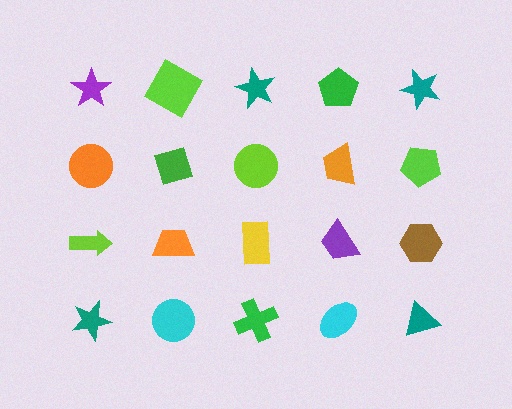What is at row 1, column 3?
A teal star.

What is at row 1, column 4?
A green pentagon.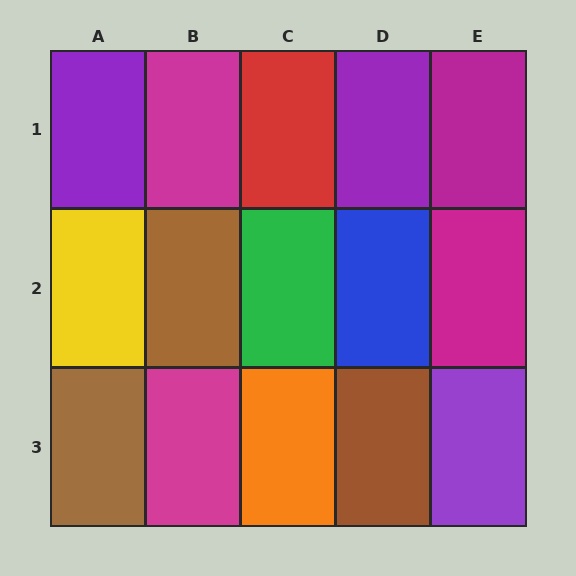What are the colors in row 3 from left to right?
Brown, magenta, orange, brown, purple.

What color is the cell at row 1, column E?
Magenta.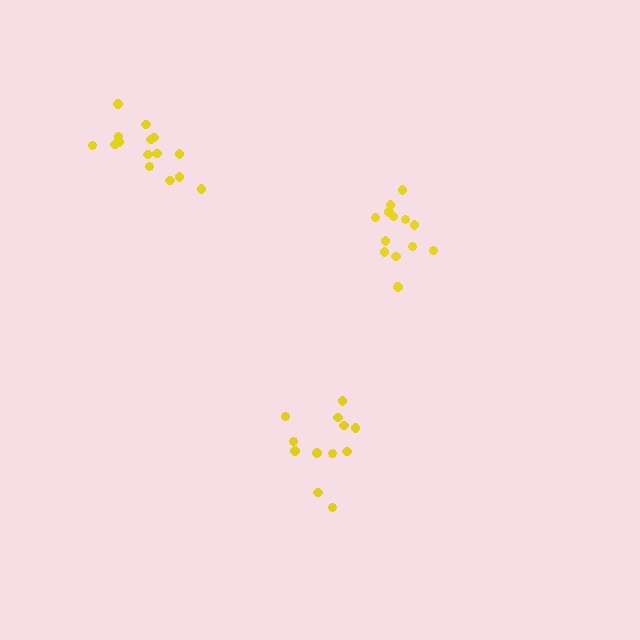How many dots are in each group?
Group 1: 13 dots, Group 2: 12 dots, Group 3: 16 dots (41 total).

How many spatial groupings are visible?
There are 3 spatial groupings.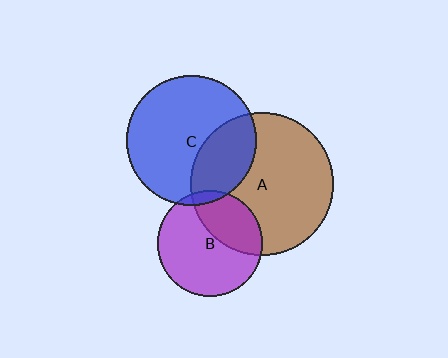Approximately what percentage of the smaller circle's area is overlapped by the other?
Approximately 30%.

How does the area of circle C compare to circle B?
Approximately 1.5 times.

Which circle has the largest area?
Circle A (brown).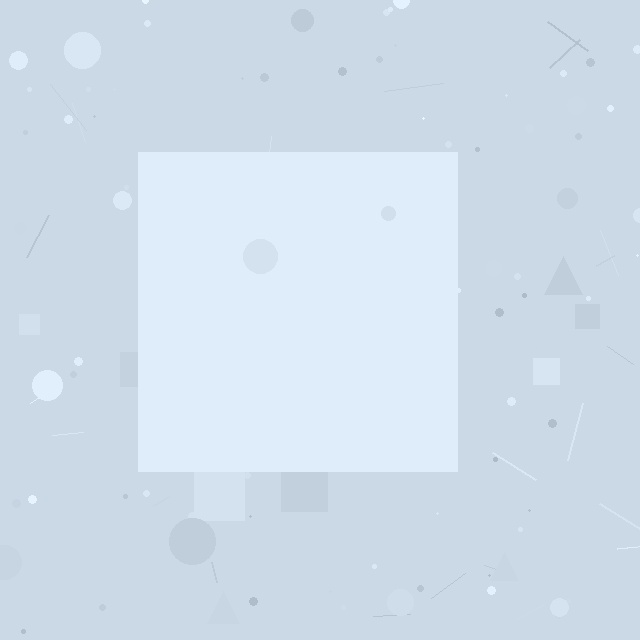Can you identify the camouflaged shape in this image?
The camouflaged shape is a square.